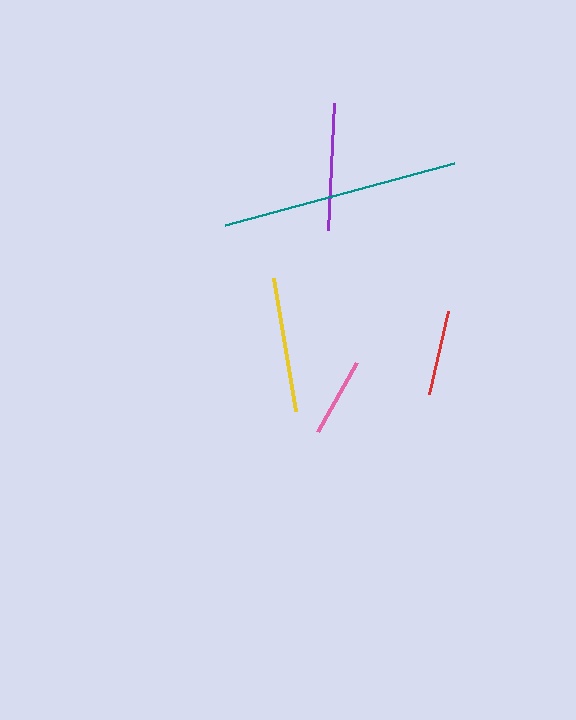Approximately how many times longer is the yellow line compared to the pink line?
The yellow line is approximately 1.7 times the length of the pink line.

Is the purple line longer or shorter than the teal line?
The teal line is longer than the purple line.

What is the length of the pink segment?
The pink segment is approximately 79 pixels long.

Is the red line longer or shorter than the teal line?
The teal line is longer than the red line.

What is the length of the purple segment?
The purple segment is approximately 127 pixels long.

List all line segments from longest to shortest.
From longest to shortest: teal, yellow, purple, red, pink.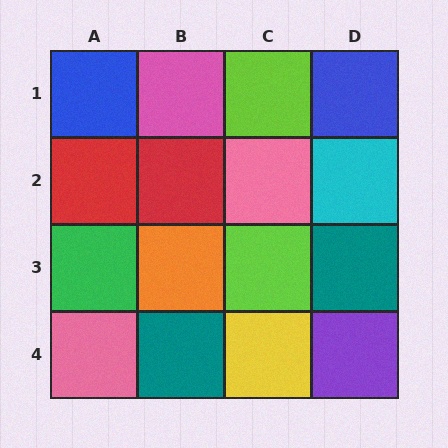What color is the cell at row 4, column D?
Purple.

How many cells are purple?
1 cell is purple.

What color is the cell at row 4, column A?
Pink.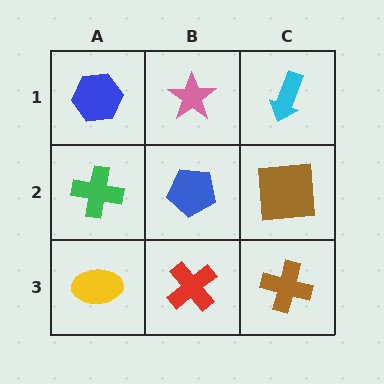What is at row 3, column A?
A yellow ellipse.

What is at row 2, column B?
A blue pentagon.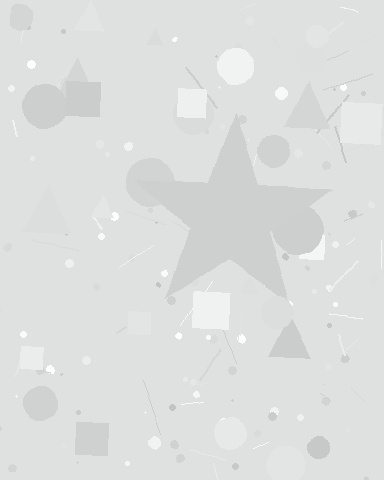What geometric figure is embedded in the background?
A star is embedded in the background.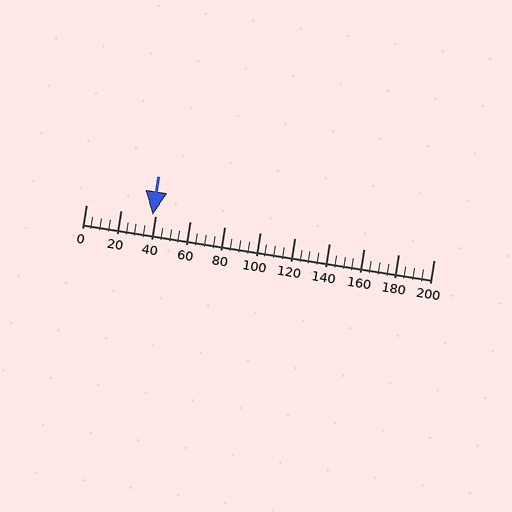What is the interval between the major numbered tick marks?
The major tick marks are spaced 20 units apart.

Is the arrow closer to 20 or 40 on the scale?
The arrow is closer to 40.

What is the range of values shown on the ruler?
The ruler shows values from 0 to 200.